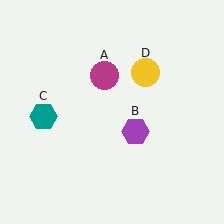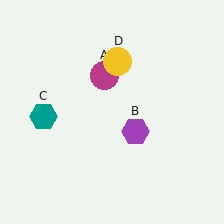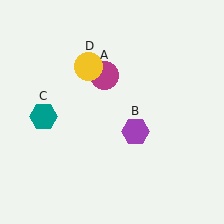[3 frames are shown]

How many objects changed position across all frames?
1 object changed position: yellow circle (object D).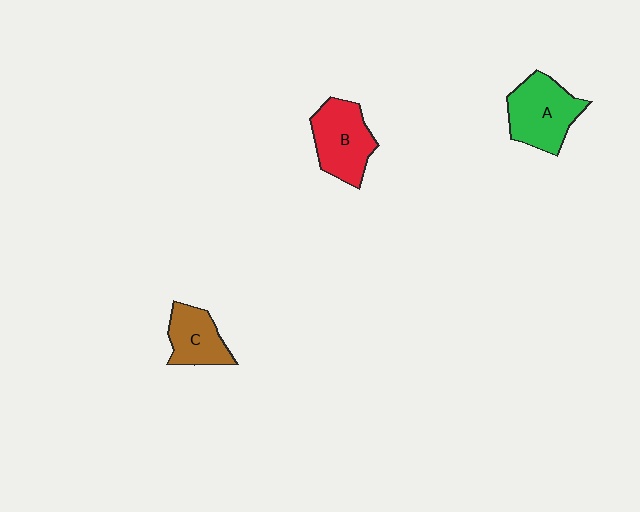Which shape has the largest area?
Shape A (green).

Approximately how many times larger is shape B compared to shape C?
Approximately 1.3 times.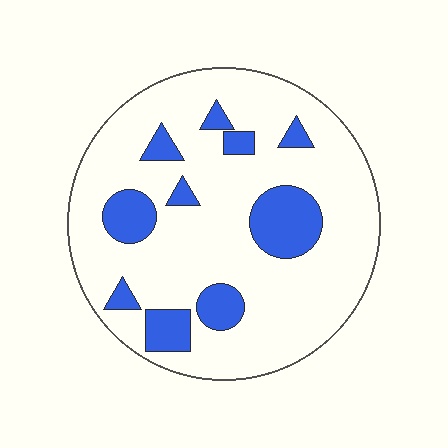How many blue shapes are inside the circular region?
10.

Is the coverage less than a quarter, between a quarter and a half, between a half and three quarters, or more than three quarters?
Less than a quarter.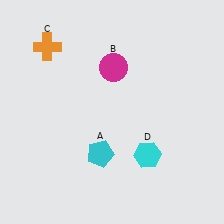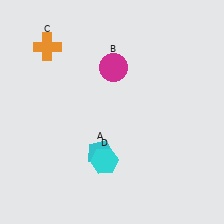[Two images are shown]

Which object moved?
The cyan hexagon (D) moved left.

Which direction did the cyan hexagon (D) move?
The cyan hexagon (D) moved left.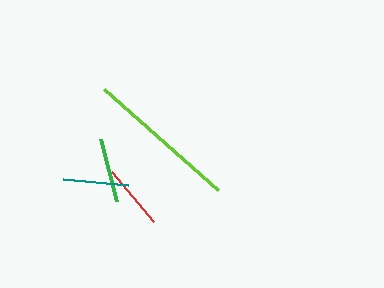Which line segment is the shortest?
The green line is the shortest at approximately 64 pixels.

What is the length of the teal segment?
The teal segment is approximately 64 pixels long.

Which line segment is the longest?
The lime line is the longest at approximately 152 pixels.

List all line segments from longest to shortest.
From longest to shortest: lime, red, teal, green.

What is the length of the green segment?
The green segment is approximately 64 pixels long.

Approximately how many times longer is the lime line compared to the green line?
The lime line is approximately 2.4 times the length of the green line.